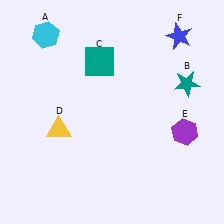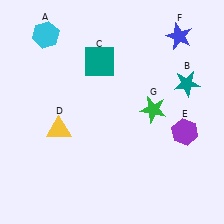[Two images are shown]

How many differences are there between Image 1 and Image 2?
There is 1 difference between the two images.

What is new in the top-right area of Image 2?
A green star (G) was added in the top-right area of Image 2.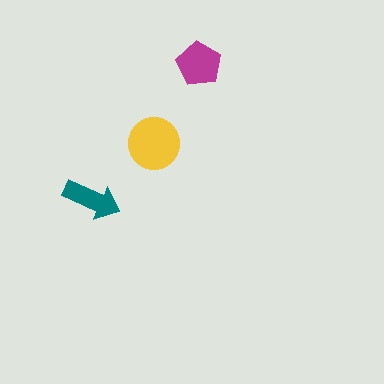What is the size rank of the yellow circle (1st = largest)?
1st.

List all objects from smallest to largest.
The teal arrow, the magenta pentagon, the yellow circle.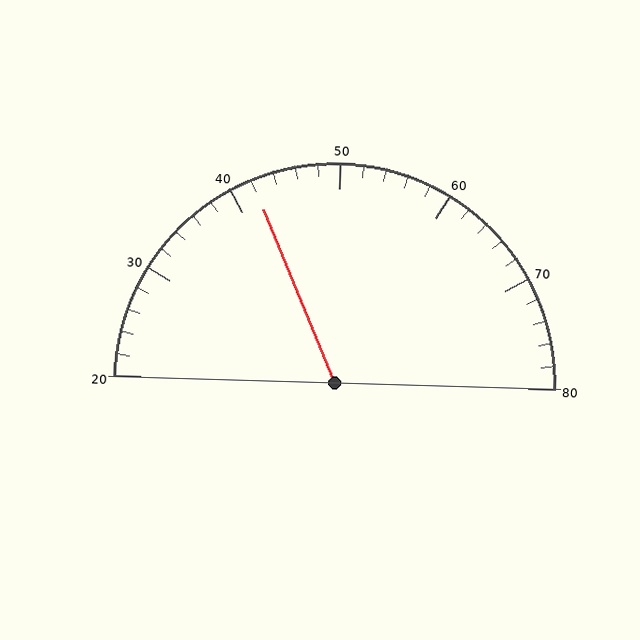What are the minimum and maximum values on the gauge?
The gauge ranges from 20 to 80.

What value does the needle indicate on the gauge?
The needle indicates approximately 42.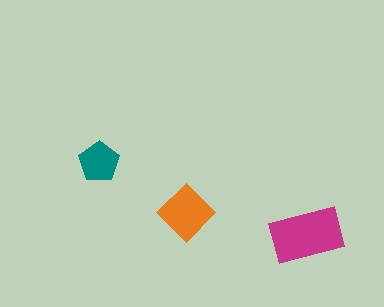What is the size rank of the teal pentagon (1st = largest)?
3rd.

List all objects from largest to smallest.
The magenta rectangle, the orange diamond, the teal pentagon.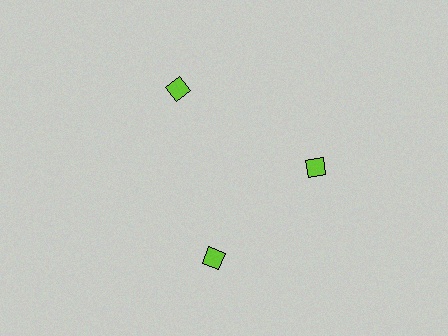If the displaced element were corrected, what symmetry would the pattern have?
It would have 3-fold rotational symmetry — the pattern would map onto itself every 120 degrees.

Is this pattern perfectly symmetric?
No. The 3 lime diamonds are arranged in a ring, but one element near the 7 o'clock position is rotated out of alignment along the ring, breaking the 3-fold rotational symmetry.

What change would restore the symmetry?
The symmetry would be restored by rotating it back into even spacing with its neighbors so that all 3 diamonds sit at equal angles and equal distance from the center.